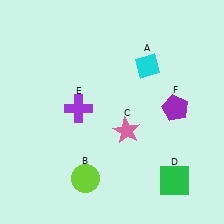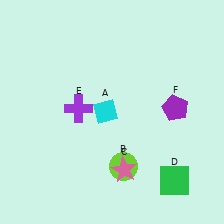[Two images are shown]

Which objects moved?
The objects that moved are: the cyan diamond (A), the lime circle (B), the pink star (C).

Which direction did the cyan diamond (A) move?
The cyan diamond (A) moved down.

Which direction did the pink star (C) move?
The pink star (C) moved down.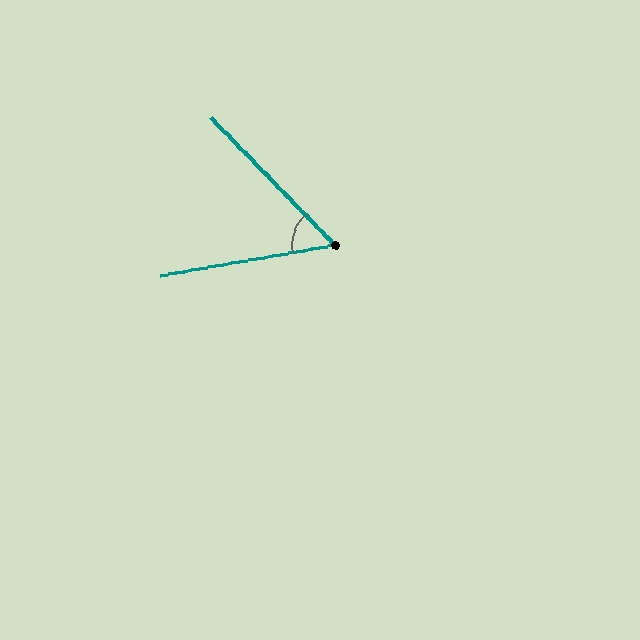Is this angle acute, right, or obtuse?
It is acute.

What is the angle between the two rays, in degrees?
Approximately 56 degrees.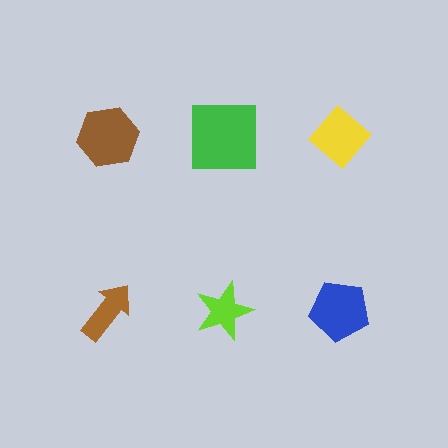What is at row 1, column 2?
A green square.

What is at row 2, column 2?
A lime star.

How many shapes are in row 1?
3 shapes.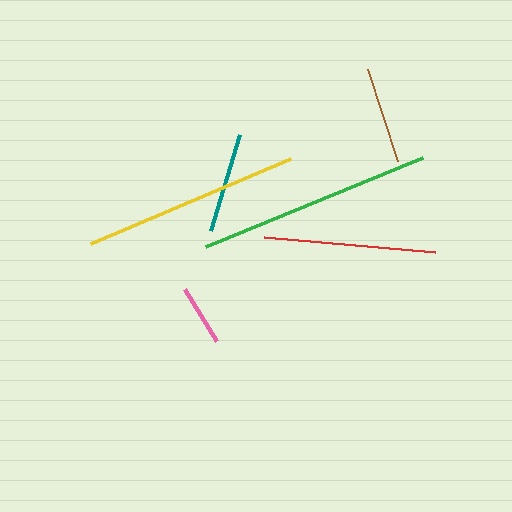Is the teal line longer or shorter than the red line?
The red line is longer than the teal line.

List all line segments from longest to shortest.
From longest to shortest: green, yellow, red, teal, brown, pink.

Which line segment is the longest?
The green line is the longest at approximately 235 pixels.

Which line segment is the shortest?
The pink line is the shortest at approximately 61 pixels.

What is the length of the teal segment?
The teal segment is approximately 100 pixels long.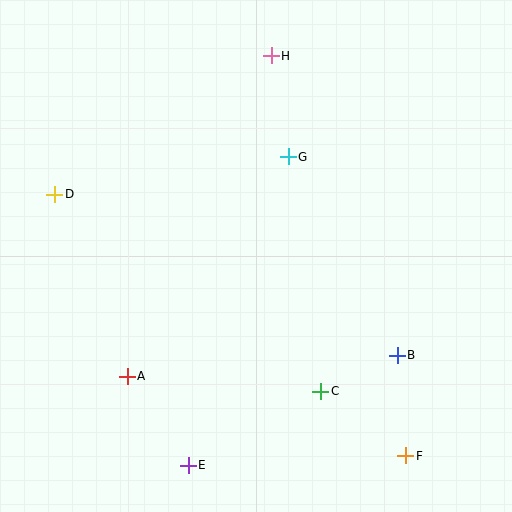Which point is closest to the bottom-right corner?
Point F is closest to the bottom-right corner.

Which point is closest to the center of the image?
Point G at (288, 157) is closest to the center.